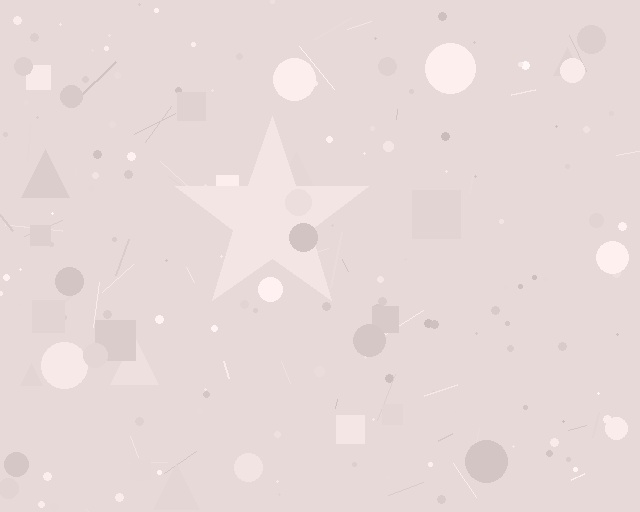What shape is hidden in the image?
A star is hidden in the image.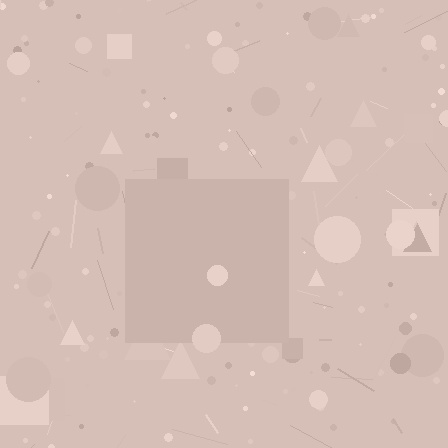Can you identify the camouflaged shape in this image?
The camouflaged shape is a square.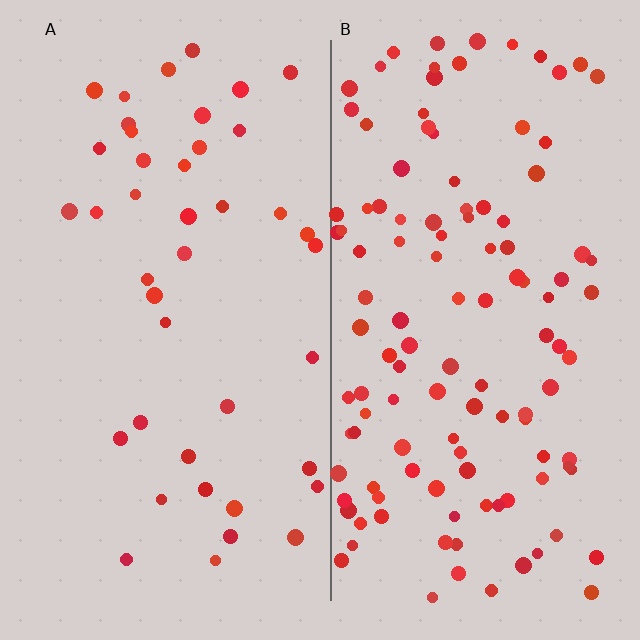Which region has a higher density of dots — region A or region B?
B (the right).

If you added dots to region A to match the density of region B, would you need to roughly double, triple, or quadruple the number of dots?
Approximately triple.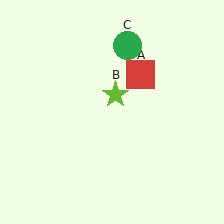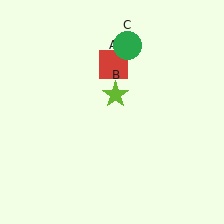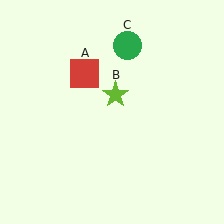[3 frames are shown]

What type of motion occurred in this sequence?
The red square (object A) rotated counterclockwise around the center of the scene.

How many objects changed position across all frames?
1 object changed position: red square (object A).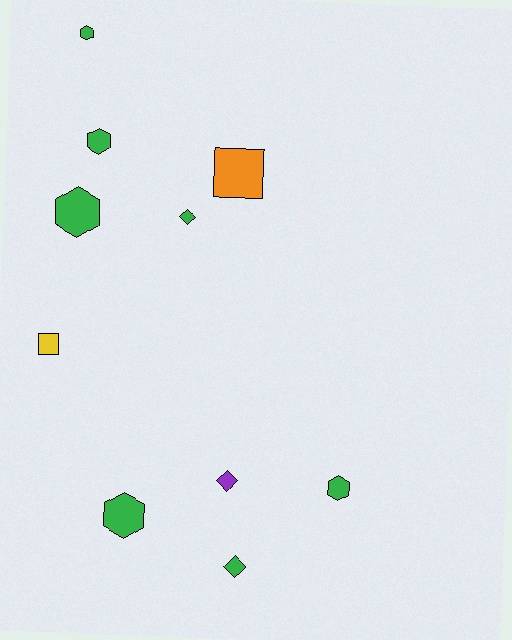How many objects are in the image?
There are 10 objects.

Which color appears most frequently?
Green, with 7 objects.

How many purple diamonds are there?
There is 1 purple diamond.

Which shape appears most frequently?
Hexagon, with 5 objects.